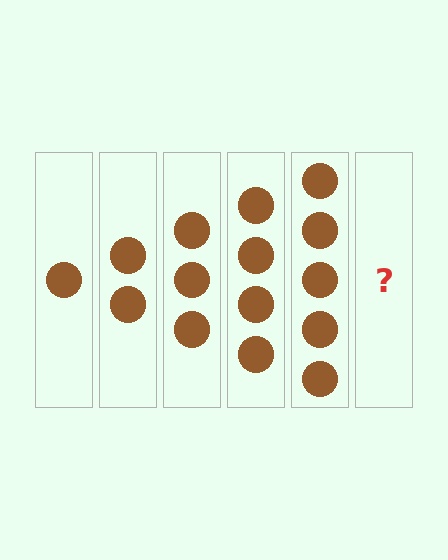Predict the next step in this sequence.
The next step is 6 circles.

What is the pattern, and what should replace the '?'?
The pattern is that each step adds one more circle. The '?' should be 6 circles.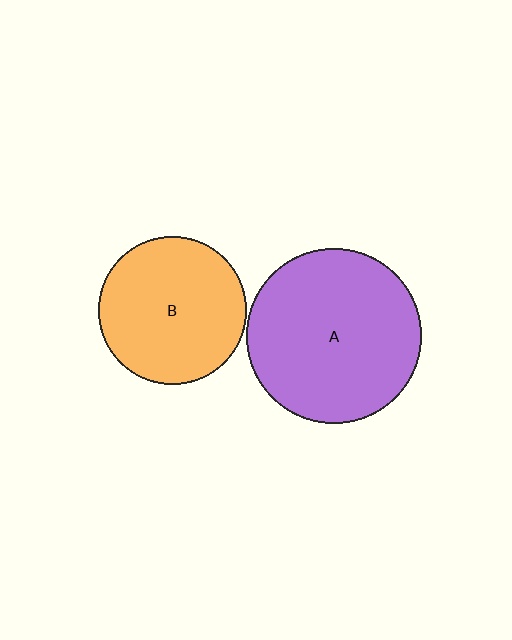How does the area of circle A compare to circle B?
Approximately 1.4 times.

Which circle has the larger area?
Circle A (purple).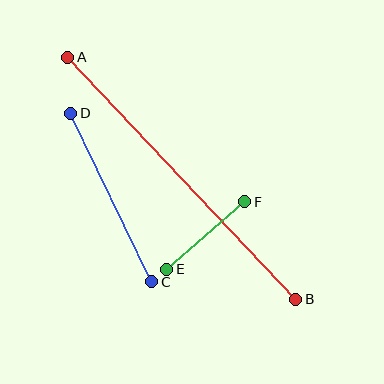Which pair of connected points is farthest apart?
Points A and B are farthest apart.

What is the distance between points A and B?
The distance is approximately 332 pixels.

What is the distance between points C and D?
The distance is approximately 187 pixels.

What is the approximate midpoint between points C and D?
The midpoint is at approximately (111, 198) pixels.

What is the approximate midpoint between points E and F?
The midpoint is at approximately (206, 236) pixels.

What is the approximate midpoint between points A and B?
The midpoint is at approximately (182, 178) pixels.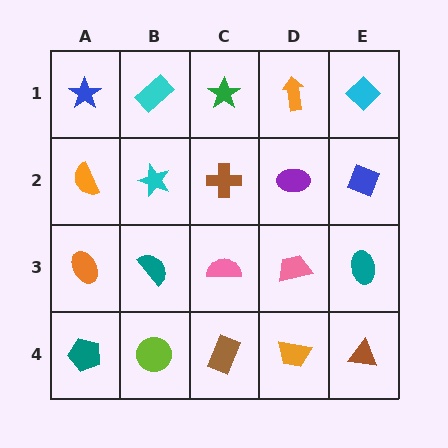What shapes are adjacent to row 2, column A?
A blue star (row 1, column A), an orange ellipse (row 3, column A), a cyan star (row 2, column B).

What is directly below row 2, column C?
A pink semicircle.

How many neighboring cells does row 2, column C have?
4.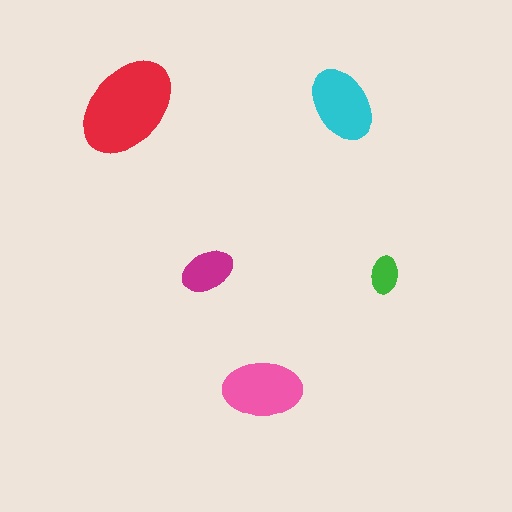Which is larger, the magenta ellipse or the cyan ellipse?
The cyan one.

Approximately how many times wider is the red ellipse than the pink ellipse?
About 1.5 times wider.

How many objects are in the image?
There are 5 objects in the image.